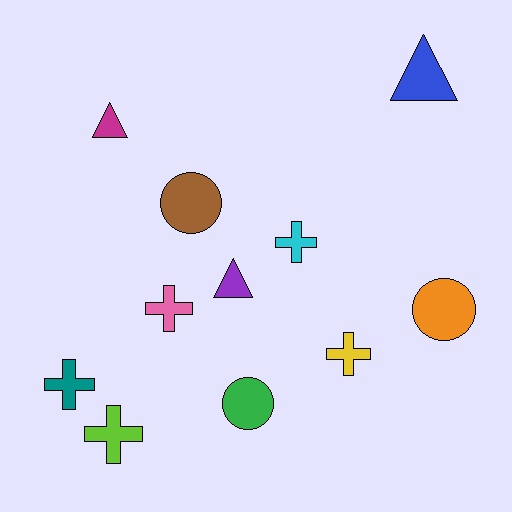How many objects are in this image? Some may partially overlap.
There are 11 objects.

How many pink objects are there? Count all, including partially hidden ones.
There is 1 pink object.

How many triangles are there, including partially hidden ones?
There are 3 triangles.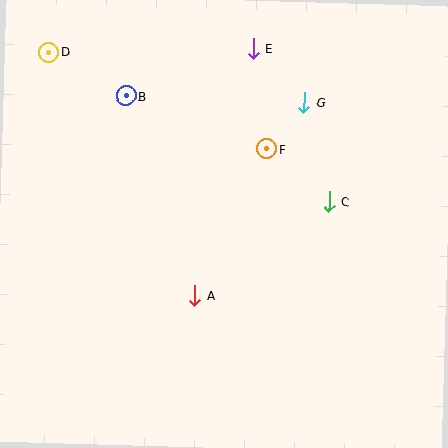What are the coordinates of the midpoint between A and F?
The midpoint between A and F is at (231, 222).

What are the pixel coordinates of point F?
Point F is at (267, 149).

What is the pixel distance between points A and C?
The distance between A and C is 164 pixels.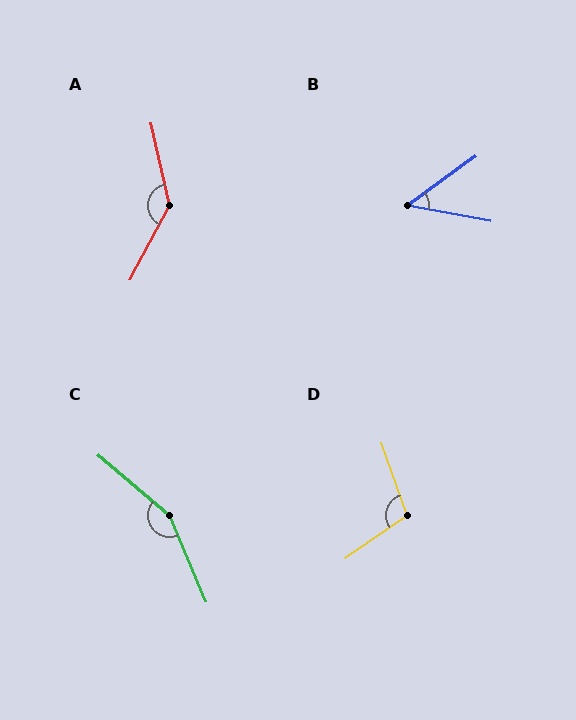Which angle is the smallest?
B, at approximately 46 degrees.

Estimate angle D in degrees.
Approximately 105 degrees.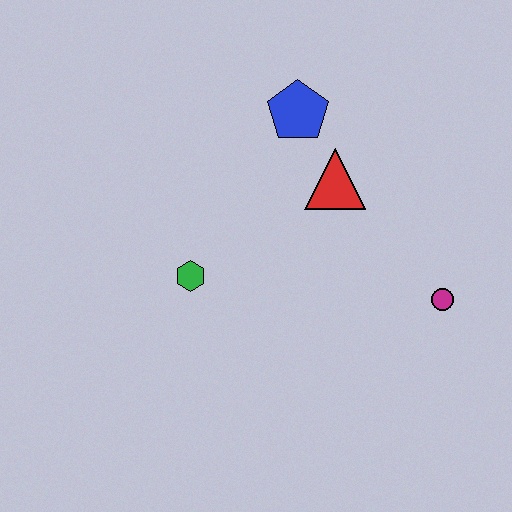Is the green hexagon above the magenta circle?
Yes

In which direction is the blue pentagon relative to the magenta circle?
The blue pentagon is above the magenta circle.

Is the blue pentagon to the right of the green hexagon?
Yes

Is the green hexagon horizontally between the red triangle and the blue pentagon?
No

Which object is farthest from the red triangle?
The green hexagon is farthest from the red triangle.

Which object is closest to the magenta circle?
The red triangle is closest to the magenta circle.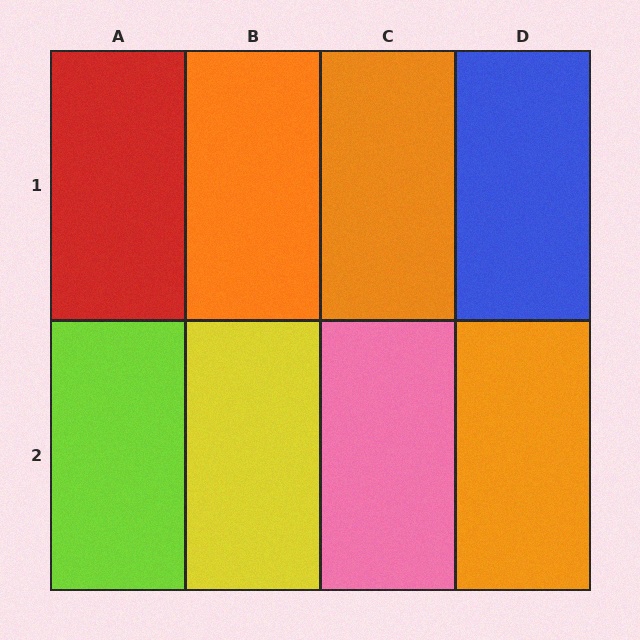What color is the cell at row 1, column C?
Orange.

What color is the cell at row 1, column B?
Orange.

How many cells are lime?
1 cell is lime.